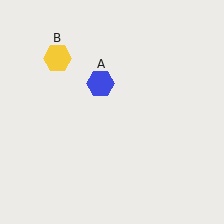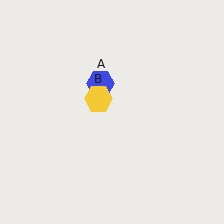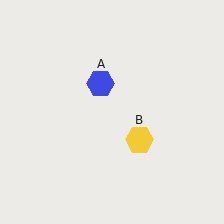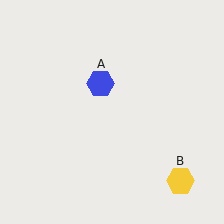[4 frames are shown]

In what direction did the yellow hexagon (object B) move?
The yellow hexagon (object B) moved down and to the right.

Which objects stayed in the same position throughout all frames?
Blue hexagon (object A) remained stationary.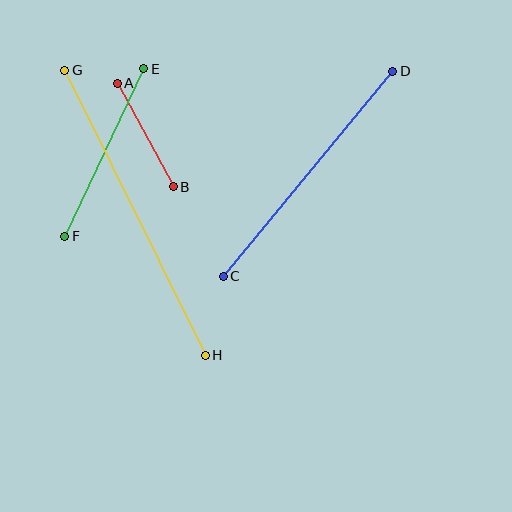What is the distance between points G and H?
The distance is approximately 318 pixels.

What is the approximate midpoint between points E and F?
The midpoint is at approximately (104, 152) pixels.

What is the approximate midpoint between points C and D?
The midpoint is at approximately (308, 174) pixels.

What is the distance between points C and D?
The distance is approximately 266 pixels.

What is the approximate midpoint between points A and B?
The midpoint is at approximately (145, 135) pixels.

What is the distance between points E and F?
The distance is approximately 186 pixels.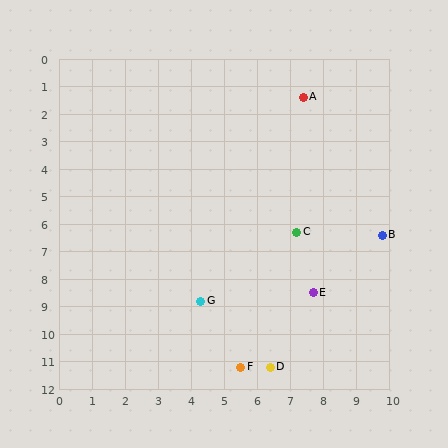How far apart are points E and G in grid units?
Points E and G are about 3.4 grid units apart.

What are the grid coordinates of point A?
Point A is at approximately (7.4, 1.4).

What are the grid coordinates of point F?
Point F is at approximately (5.5, 11.2).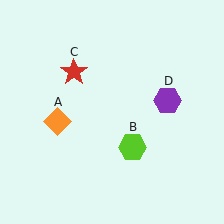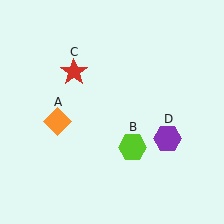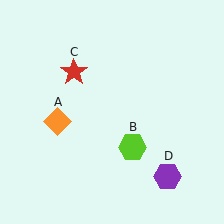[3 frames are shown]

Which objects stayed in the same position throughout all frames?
Orange diamond (object A) and lime hexagon (object B) and red star (object C) remained stationary.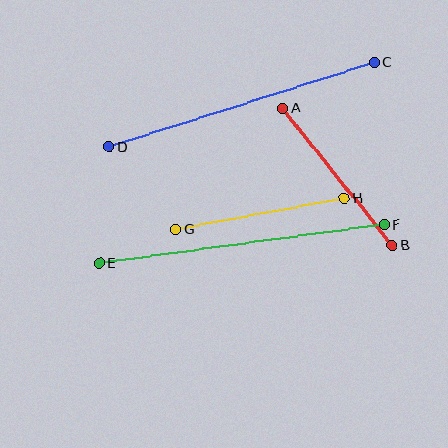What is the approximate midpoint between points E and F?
The midpoint is at approximately (242, 244) pixels.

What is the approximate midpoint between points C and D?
The midpoint is at approximately (241, 105) pixels.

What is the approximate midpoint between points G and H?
The midpoint is at approximately (260, 214) pixels.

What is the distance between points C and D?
The distance is approximately 278 pixels.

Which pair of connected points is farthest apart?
Points E and F are farthest apart.